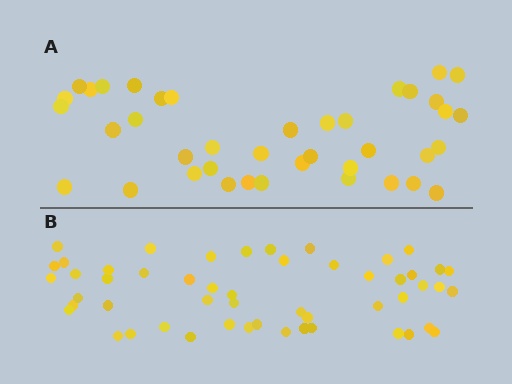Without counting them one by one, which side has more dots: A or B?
Region B (the bottom region) has more dots.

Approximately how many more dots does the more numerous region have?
Region B has roughly 12 or so more dots than region A.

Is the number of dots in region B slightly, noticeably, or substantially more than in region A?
Region B has noticeably more, but not dramatically so. The ratio is roughly 1.3 to 1.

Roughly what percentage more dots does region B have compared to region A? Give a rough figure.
About 30% more.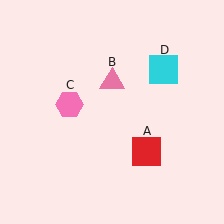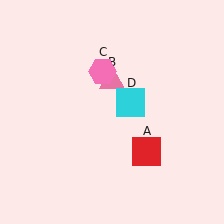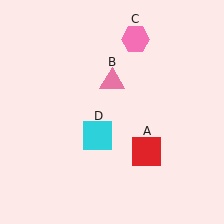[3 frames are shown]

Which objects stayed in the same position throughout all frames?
Red square (object A) and pink triangle (object B) remained stationary.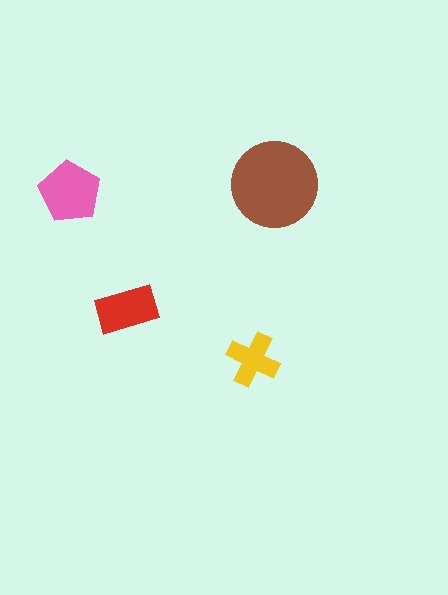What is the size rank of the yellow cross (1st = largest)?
4th.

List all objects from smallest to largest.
The yellow cross, the red rectangle, the pink pentagon, the brown circle.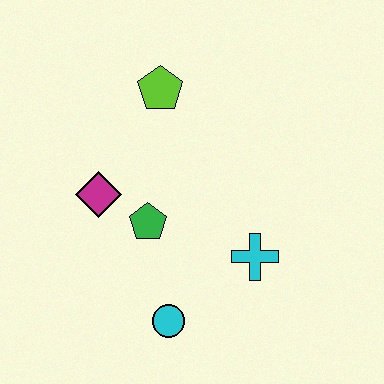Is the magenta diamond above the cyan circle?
Yes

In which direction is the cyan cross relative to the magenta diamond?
The cyan cross is to the right of the magenta diamond.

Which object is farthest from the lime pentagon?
The cyan circle is farthest from the lime pentagon.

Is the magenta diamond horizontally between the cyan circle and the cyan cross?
No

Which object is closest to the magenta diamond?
The green pentagon is closest to the magenta diamond.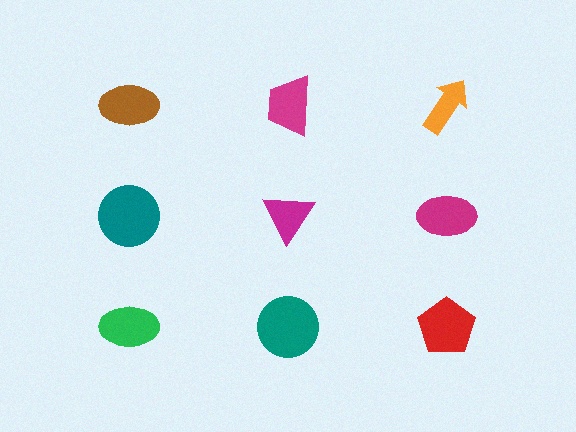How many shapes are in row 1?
3 shapes.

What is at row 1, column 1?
A brown ellipse.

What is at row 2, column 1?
A teal circle.